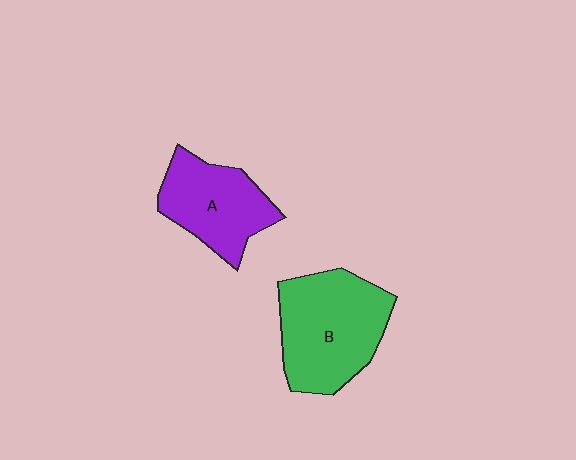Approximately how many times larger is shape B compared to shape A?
Approximately 1.3 times.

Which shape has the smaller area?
Shape A (purple).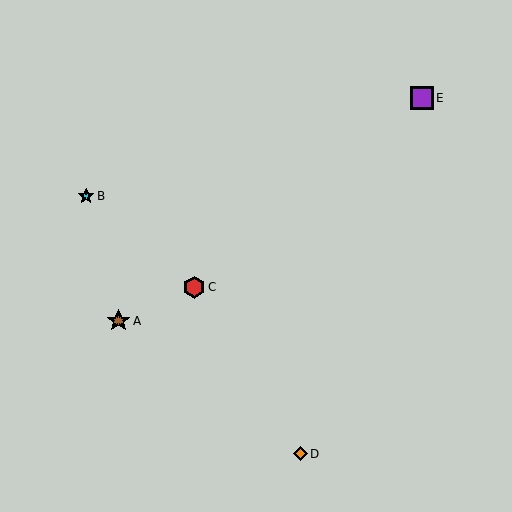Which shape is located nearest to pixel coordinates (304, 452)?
The orange diamond (labeled D) at (300, 454) is nearest to that location.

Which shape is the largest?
The purple square (labeled E) is the largest.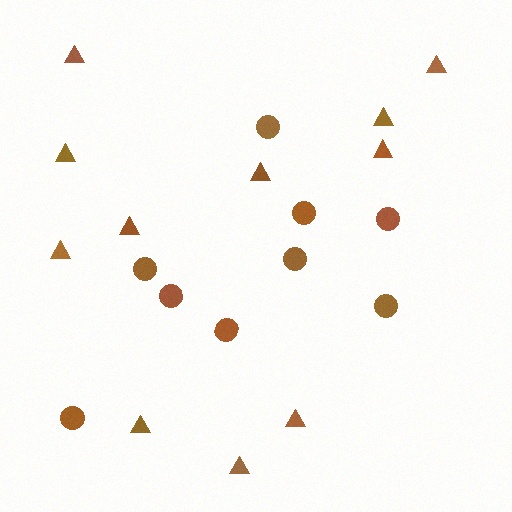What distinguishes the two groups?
There are 2 groups: one group of triangles (11) and one group of circles (9).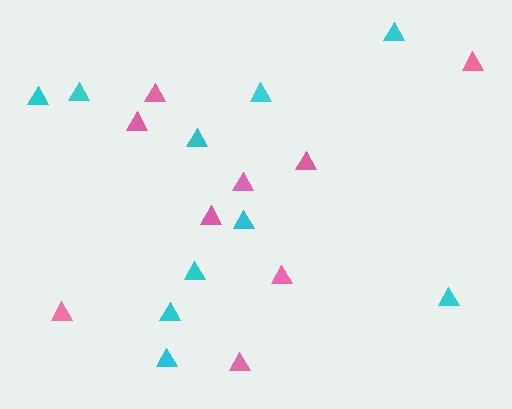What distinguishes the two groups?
There are 2 groups: one group of cyan triangles (10) and one group of pink triangles (9).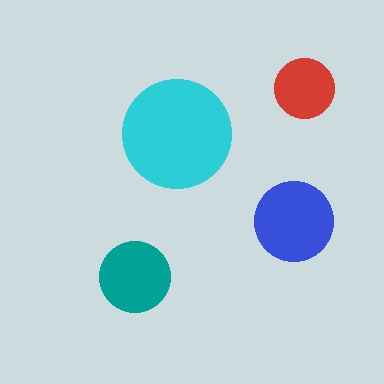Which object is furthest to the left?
The teal circle is leftmost.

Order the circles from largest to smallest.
the cyan one, the blue one, the teal one, the red one.